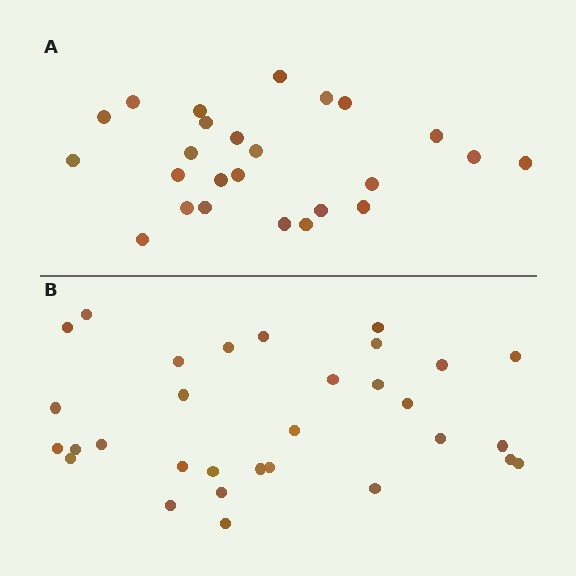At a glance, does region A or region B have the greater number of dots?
Region B (the bottom region) has more dots.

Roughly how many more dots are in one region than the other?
Region B has about 6 more dots than region A.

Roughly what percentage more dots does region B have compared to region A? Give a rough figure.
About 25% more.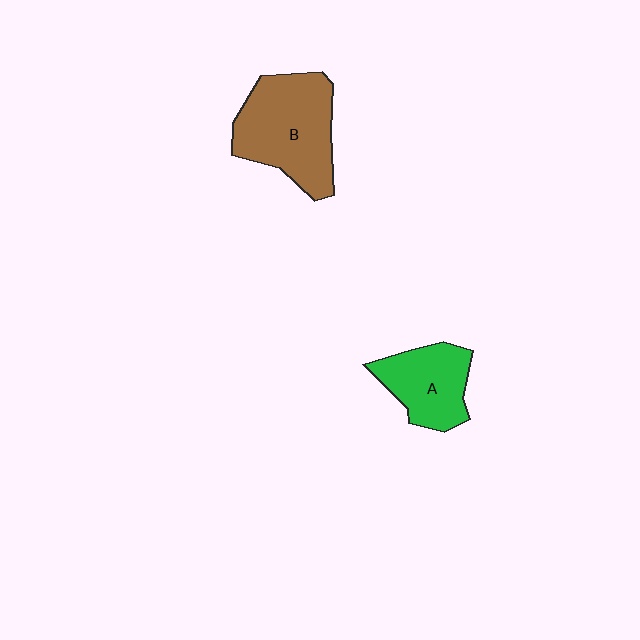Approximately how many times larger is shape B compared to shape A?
Approximately 1.5 times.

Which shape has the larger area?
Shape B (brown).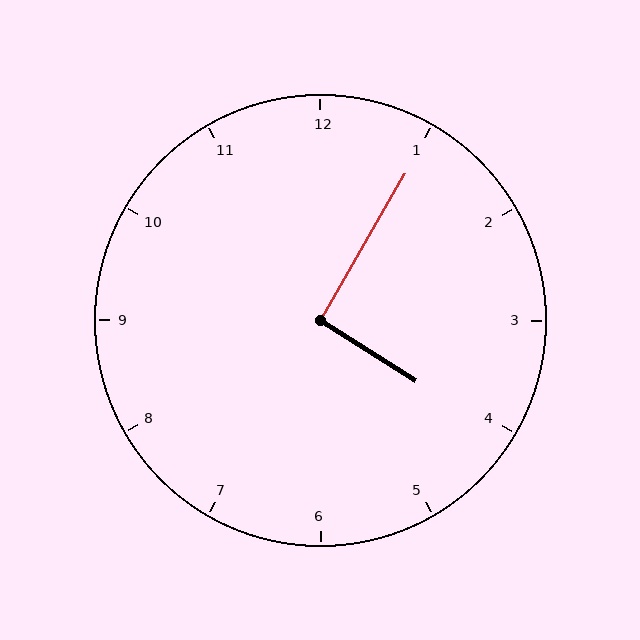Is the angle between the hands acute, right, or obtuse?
It is right.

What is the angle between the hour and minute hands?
Approximately 92 degrees.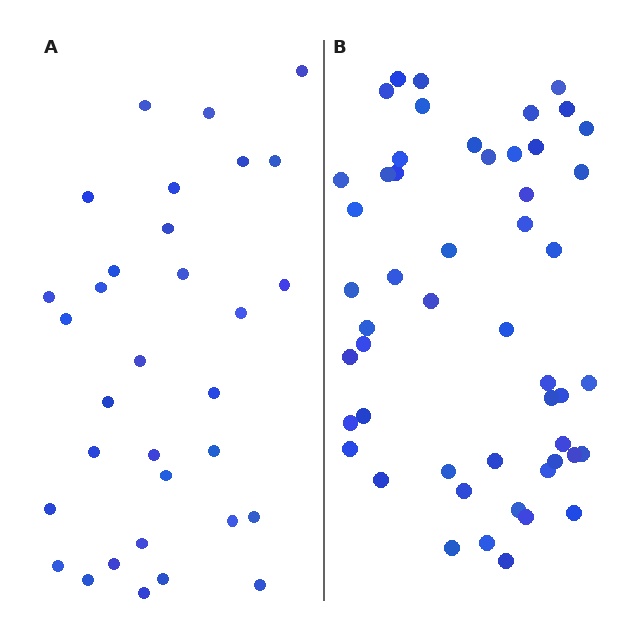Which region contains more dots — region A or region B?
Region B (the right region) has more dots.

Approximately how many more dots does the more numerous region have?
Region B has approximately 20 more dots than region A.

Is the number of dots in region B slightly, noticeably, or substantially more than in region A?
Region B has substantially more. The ratio is roughly 1.6 to 1.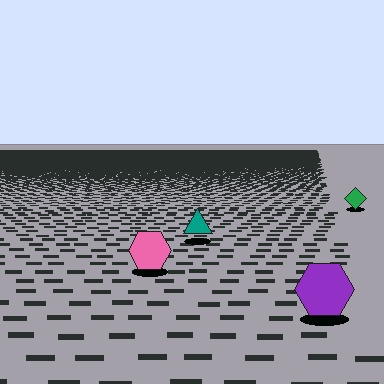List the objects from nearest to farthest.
From nearest to farthest: the purple hexagon, the pink hexagon, the teal triangle, the green diamond.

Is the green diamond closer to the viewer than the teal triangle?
No. The teal triangle is closer — you can tell from the texture gradient: the ground texture is coarser near it.